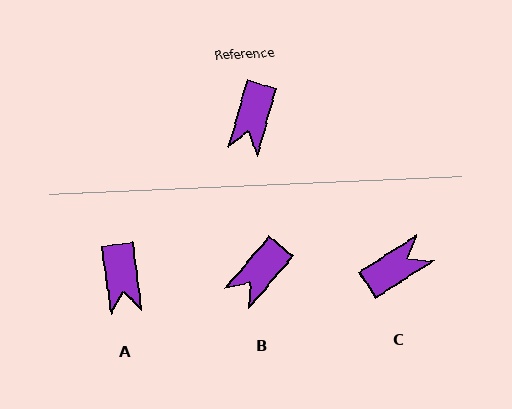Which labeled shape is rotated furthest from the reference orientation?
C, about 139 degrees away.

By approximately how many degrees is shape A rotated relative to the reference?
Approximately 24 degrees counter-clockwise.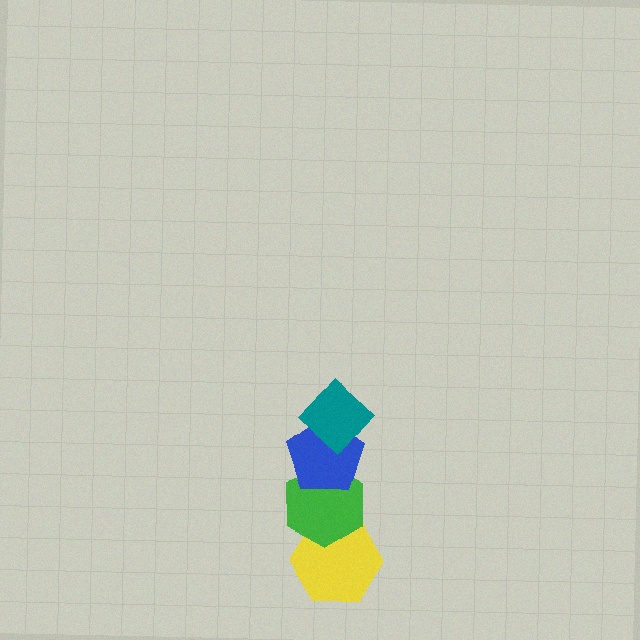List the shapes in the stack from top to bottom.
From top to bottom: the teal diamond, the blue pentagon, the green hexagon, the yellow hexagon.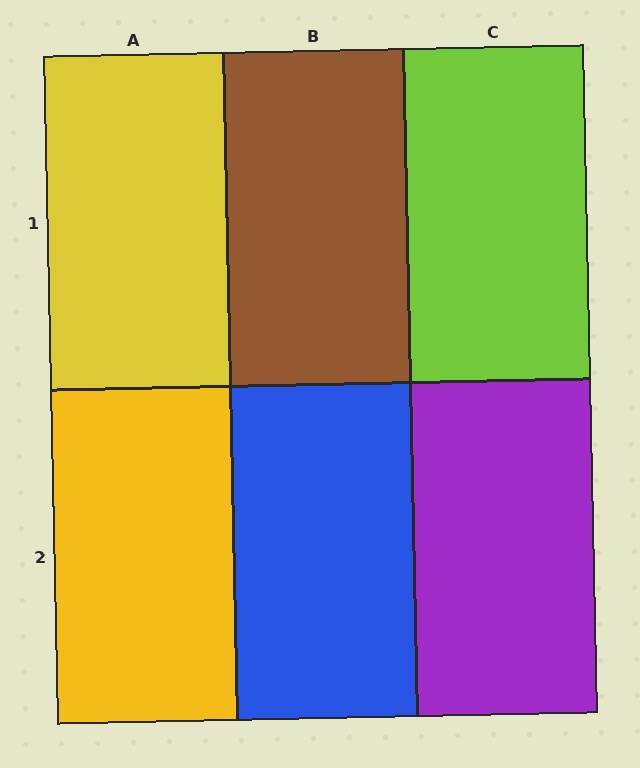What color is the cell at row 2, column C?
Purple.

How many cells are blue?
1 cell is blue.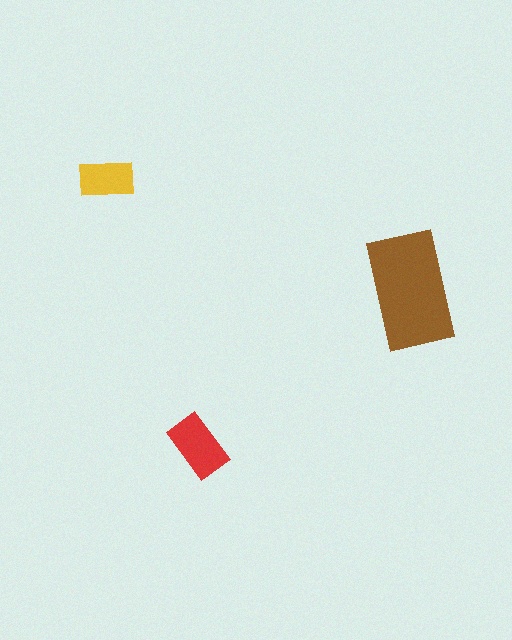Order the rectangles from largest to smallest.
the brown one, the red one, the yellow one.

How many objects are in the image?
There are 3 objects in the image.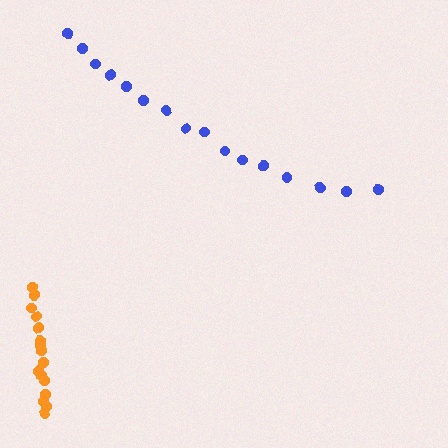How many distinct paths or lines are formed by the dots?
There are 2 distinct paths.